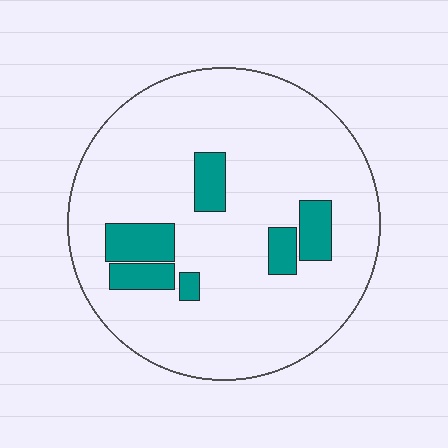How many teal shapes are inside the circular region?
6.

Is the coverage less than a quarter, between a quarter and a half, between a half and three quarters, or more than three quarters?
Less than a quarter.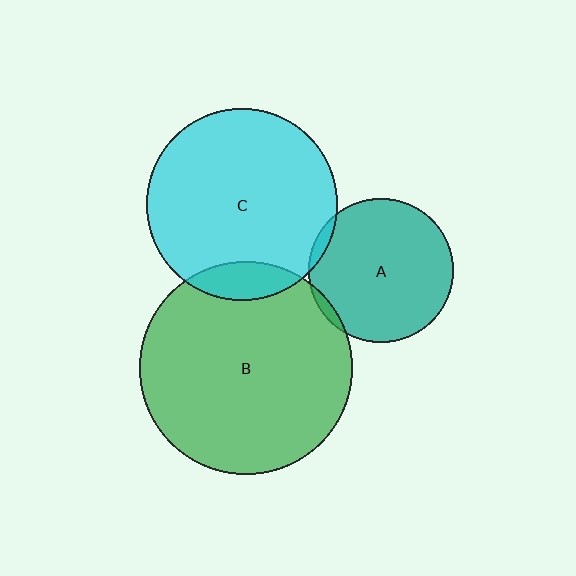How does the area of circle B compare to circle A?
Approximately 2.2 times.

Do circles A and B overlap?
Yes.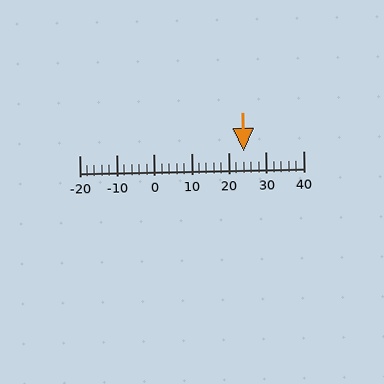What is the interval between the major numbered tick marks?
The major tick marks are spaced 10 units apart.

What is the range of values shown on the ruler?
The ruler shows values from -20 to 40.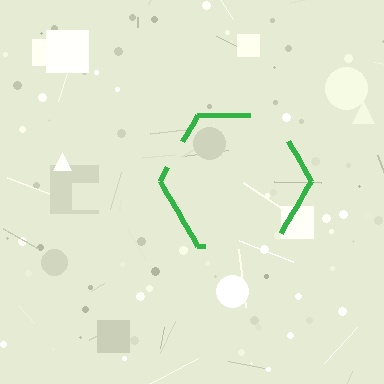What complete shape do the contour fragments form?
The contour fragments form a hexagon.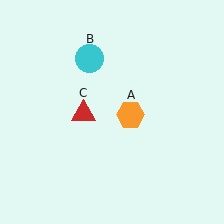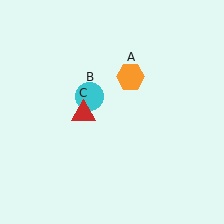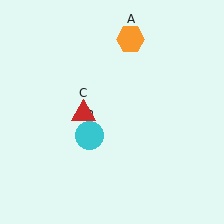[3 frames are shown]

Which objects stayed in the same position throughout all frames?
Red triangle (object C) remained stationary.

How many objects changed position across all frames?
2 objects changed position: orange hexagon (object A), cyan circle (object B).